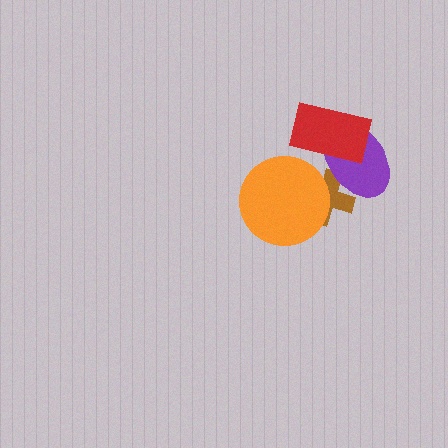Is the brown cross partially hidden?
Yes, it is partially covered by another shape.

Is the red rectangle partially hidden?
No, no other shape covers it.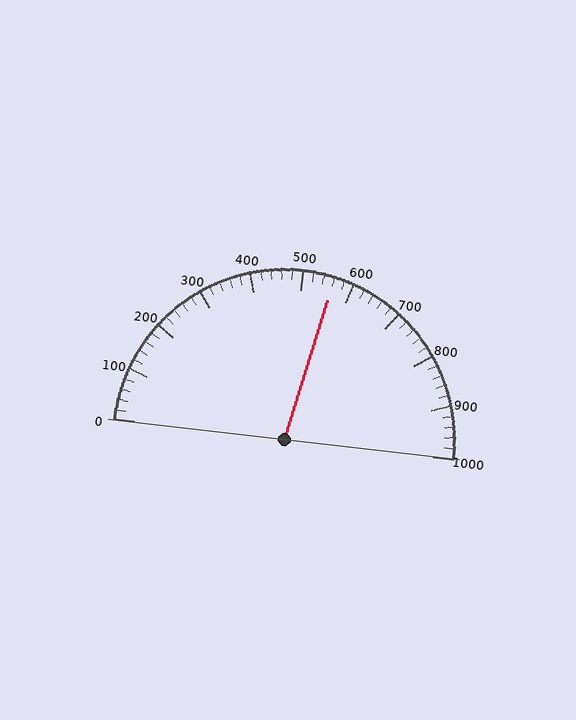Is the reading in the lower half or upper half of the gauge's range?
The reading is in the upper half of the range (0 to 1000).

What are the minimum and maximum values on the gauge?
The gauge ranges from 0 to 1000.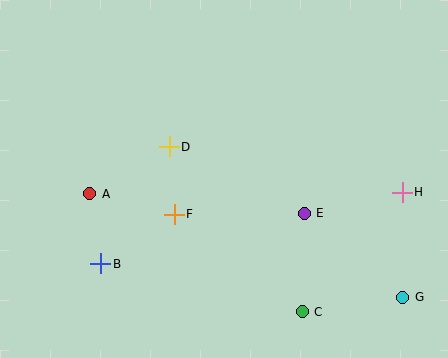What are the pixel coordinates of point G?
Point G is at (403, 297).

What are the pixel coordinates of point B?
Point B is at (101, 264).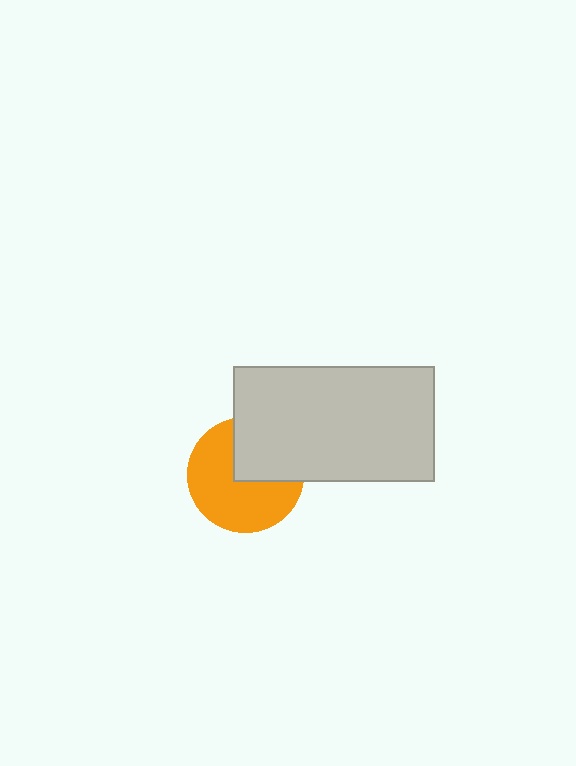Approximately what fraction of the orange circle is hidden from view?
Roughly 36% of the orange circle is hidden behind the light gray rectangle.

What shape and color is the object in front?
The object in front is a light gray rectangle.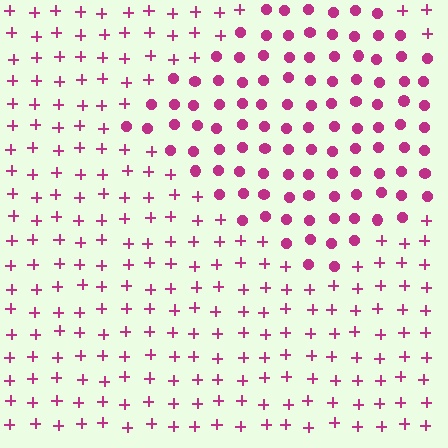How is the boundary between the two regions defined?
The boundary is defined by a change in element shape: circles inside vs. plus signs outside. All elements share the same color and spacing.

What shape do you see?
I see a diamond.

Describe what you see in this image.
The image is filled with small magenta elements arranged in a uniform grid. A diamond-shaped region contains circles, while the surrounding area contains plus signs. The boundary is defined purely by the change in element shape.